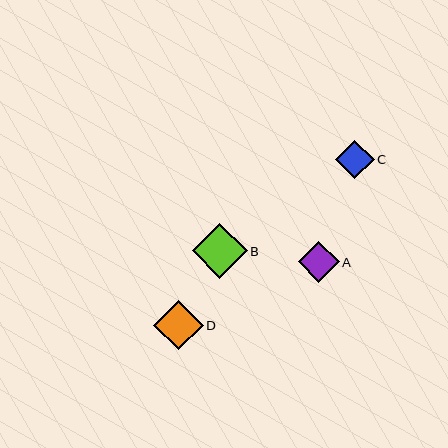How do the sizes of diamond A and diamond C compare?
Diamond A and diamond C are approximately the same size.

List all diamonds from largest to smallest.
From largest to smallest: B, D, A, C.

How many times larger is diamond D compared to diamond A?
Diamond D is approximately 1.2 times the size of diamond A.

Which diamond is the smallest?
Diamond C is the smallest with a size of approximately 38 pixels.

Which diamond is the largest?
Diamond B is the largest with a size of approximately 55 pixels.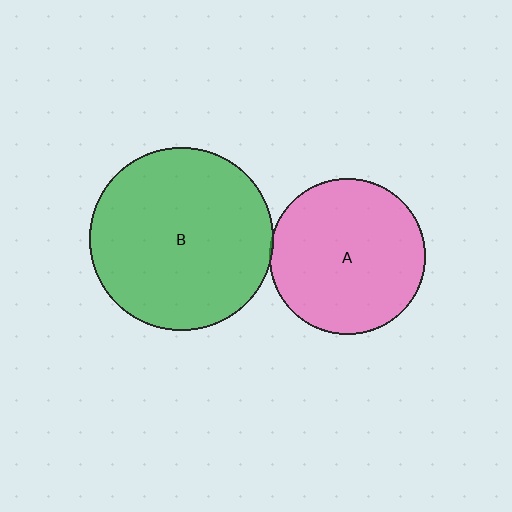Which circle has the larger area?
Circle B (green).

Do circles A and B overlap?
Yes.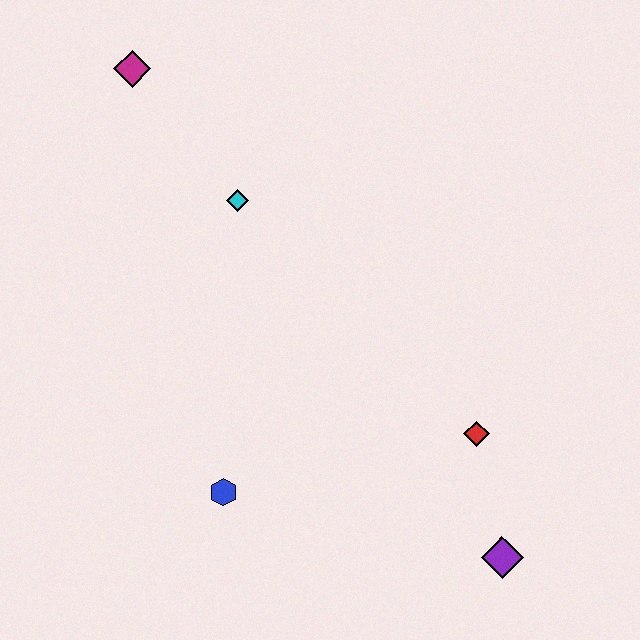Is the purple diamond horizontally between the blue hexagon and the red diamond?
No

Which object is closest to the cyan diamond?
The magenta diamond is closest to the cyan diamond.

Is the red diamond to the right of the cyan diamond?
Yes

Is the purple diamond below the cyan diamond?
Yes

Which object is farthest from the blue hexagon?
The magenta diamond is farthest from the blue hexagon.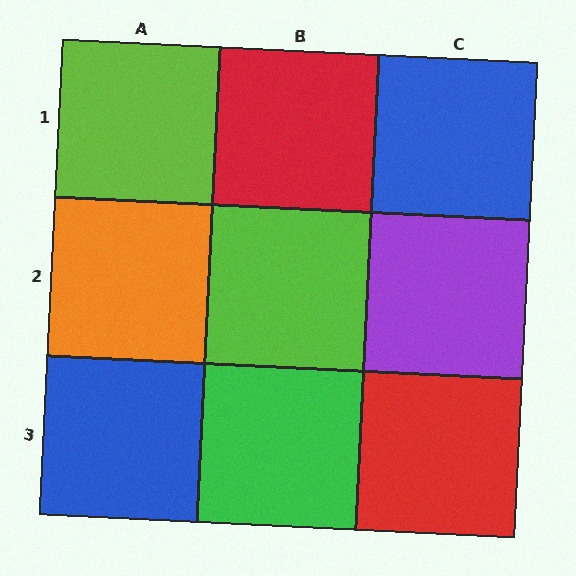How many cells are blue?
2 cells are blue.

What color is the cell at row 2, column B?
Lime.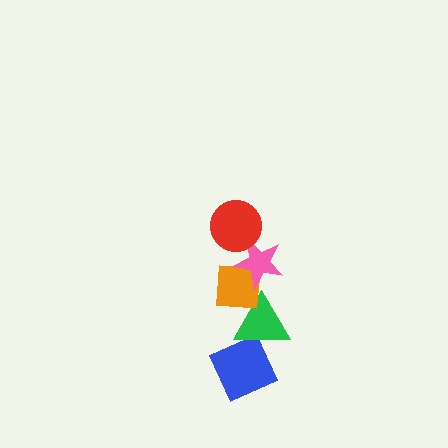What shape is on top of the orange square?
The pink star is on top of the orange square.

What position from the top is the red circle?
The red circle is 1st from the top.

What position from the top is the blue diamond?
The blue diamond is 5th from the top.